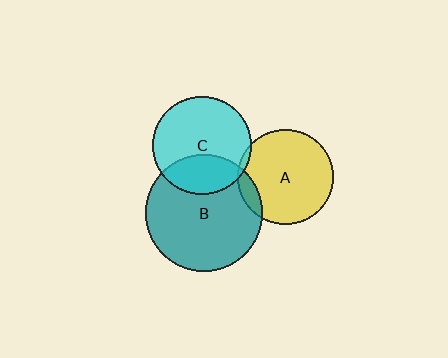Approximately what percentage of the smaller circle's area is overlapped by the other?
Approximately 10%.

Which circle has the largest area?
Circle B (teal).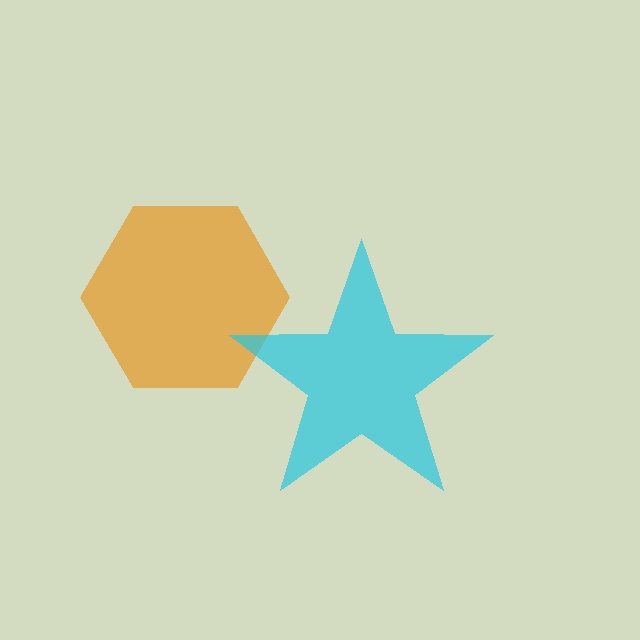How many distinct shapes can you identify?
There are 2 distinct shapes: an orange hexagon, a cyan star.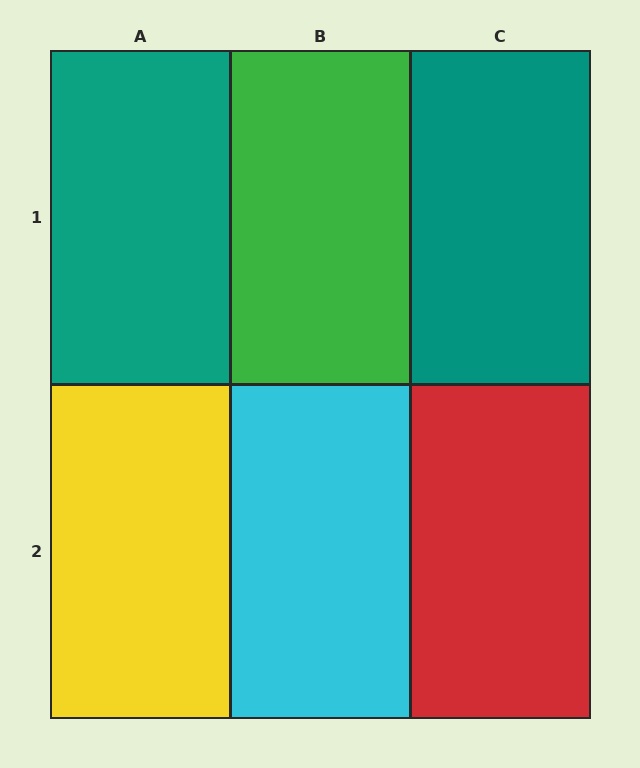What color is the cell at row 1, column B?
Green.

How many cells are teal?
2 cells are teal.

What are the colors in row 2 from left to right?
Yellow, cyan, red.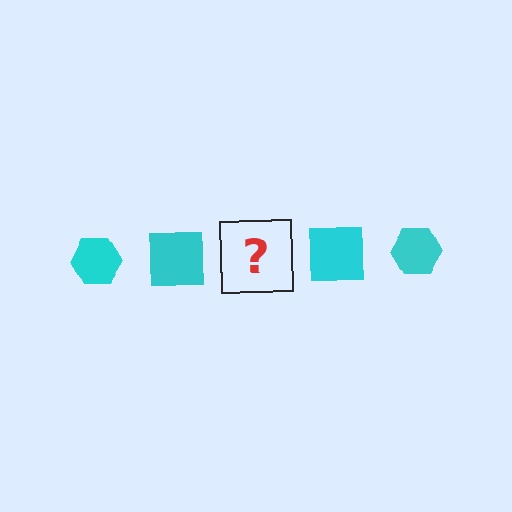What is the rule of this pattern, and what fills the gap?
The rule is that the pattern cycles through hexagon, square shapes in cyan. The gap should be filled with a cyan hexagon.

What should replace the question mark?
The question mark should be replaced with a cyan hexagon.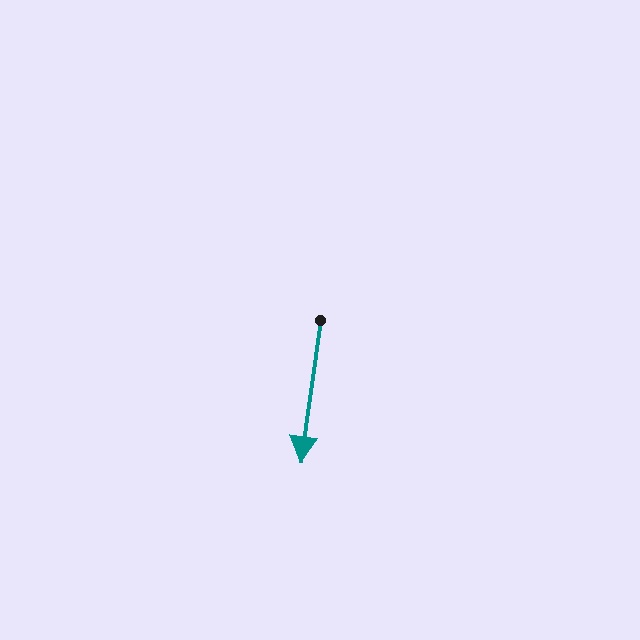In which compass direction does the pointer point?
South.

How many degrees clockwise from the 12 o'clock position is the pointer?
Approximately 188 degrees.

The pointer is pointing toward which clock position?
Roughly 6 o'clock.